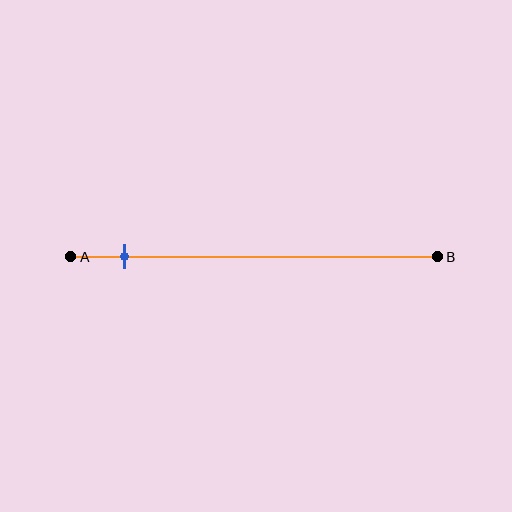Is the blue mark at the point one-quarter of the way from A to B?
No, the mark is at about 15% from A, not at the 25% one-quarter point.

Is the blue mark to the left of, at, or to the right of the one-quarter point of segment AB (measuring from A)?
The blue mark is to the left of the one-quarter point of segment AB.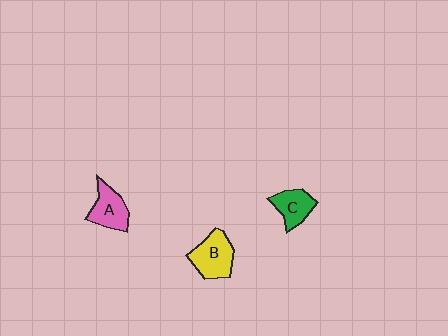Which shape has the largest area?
Shape B (yellow).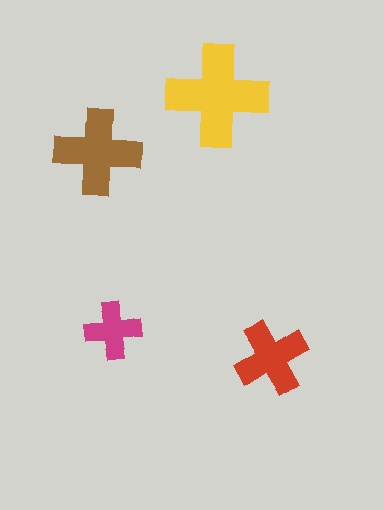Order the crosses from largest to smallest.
the yellow one, the brown one, the red one, the magenta one.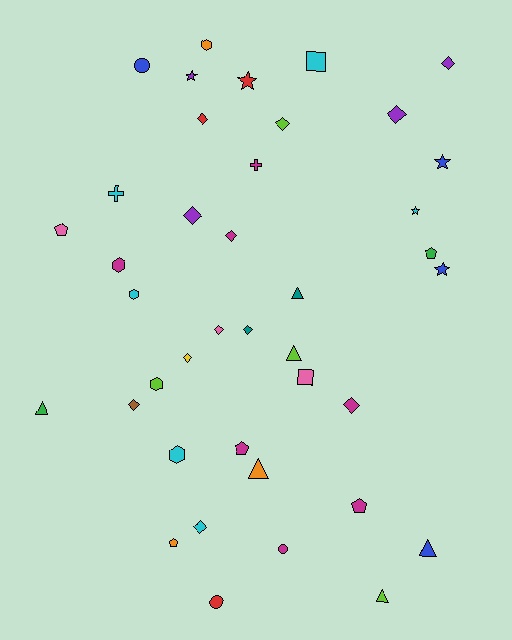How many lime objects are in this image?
There are 4 lime objects.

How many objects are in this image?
There are 40 objects.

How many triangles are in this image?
There are 6 triangles.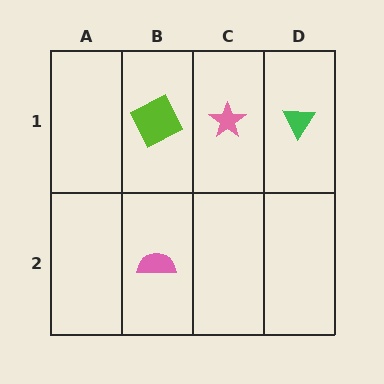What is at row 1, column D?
A green triangle.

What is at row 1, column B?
A lime square.